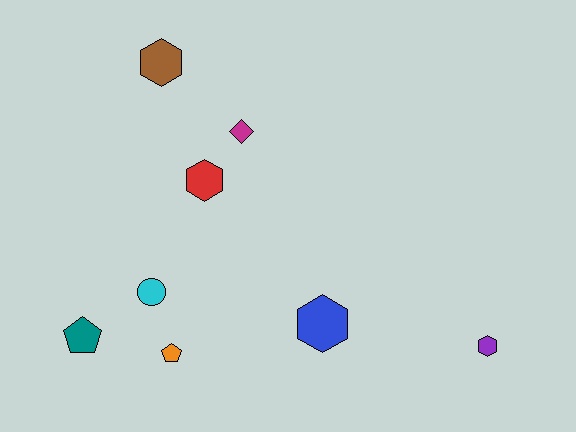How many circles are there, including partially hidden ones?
There is 1 circle.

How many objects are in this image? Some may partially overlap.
There are 8 objects.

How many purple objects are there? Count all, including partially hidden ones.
There is 1 purple object.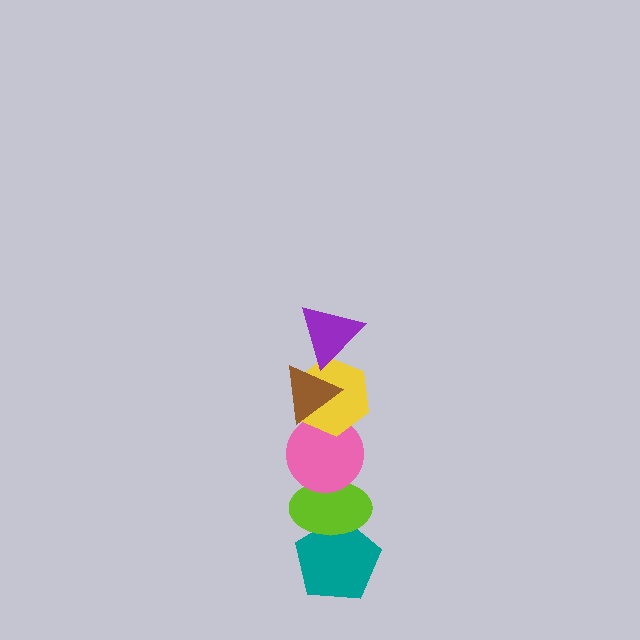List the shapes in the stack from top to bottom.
From top to bottom: the purple triangle, the brown triangle, the yellow hexagon, the pink circle, the lime ellipse, the teal pentagon.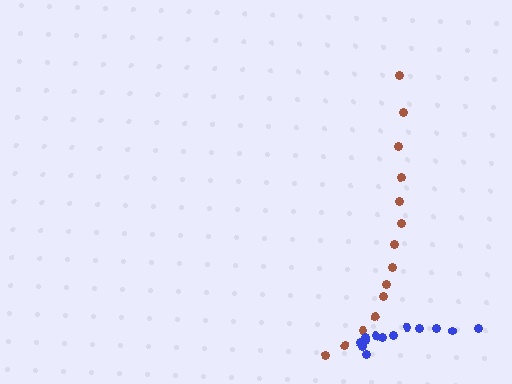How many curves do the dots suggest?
There are 2 distinct paths.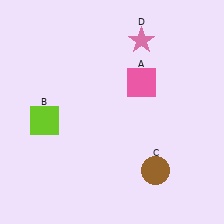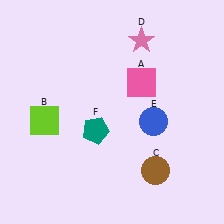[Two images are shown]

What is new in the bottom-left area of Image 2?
A teal pentagon (F) was added in the bottom-left area of Image 2.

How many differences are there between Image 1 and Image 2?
There are 2 differences between the two images.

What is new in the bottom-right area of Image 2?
A blue circle (E) was added in the bottom-right area of Image 2.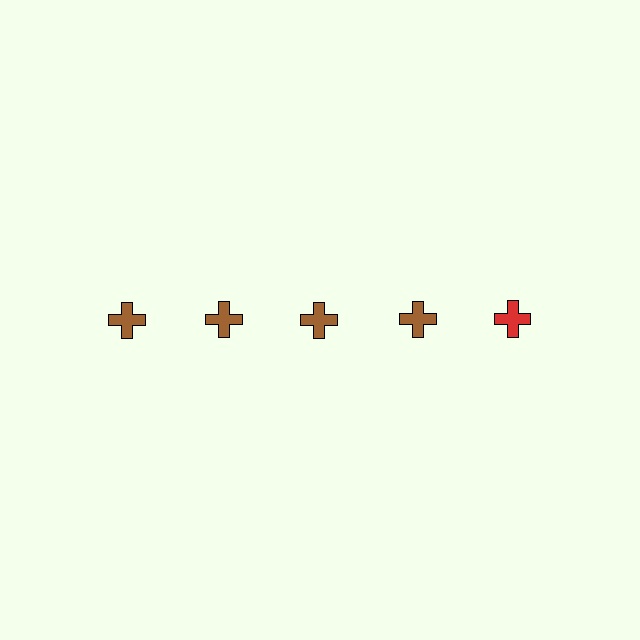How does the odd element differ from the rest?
It has a different color: red instead of brown.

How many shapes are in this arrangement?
There are 5 shapes arranged in a grid pattern.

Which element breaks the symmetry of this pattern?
The red cross in the top row, rightmost column breaks the symmetry. All other shapes are brown crosses.